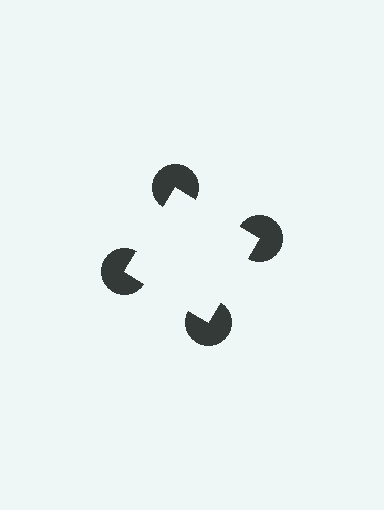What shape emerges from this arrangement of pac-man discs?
An illusory square — its edges are inferred from the aligned wedge cuts in the pac-man discs, not physically drawn.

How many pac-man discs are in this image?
There are 4 — one at each vertex of the illusory square.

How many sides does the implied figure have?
4 sides.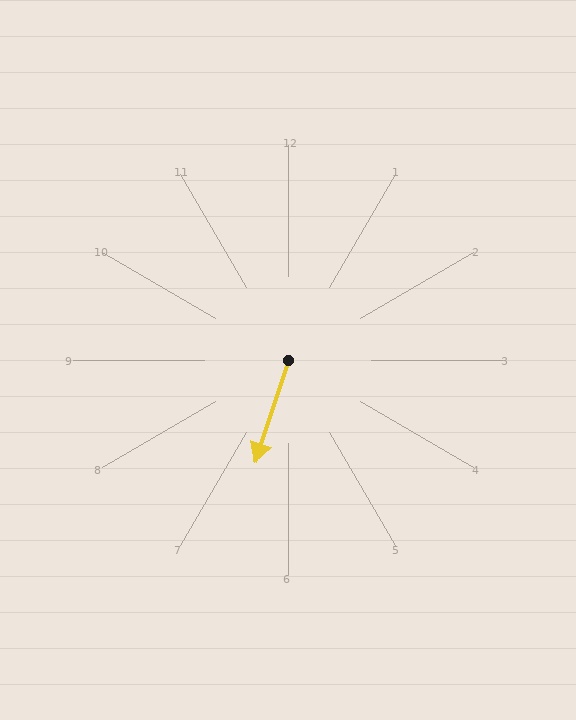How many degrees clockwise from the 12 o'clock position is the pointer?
Approximately 198 degrees.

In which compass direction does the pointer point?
South.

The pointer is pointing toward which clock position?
Roughly 7 o'clock.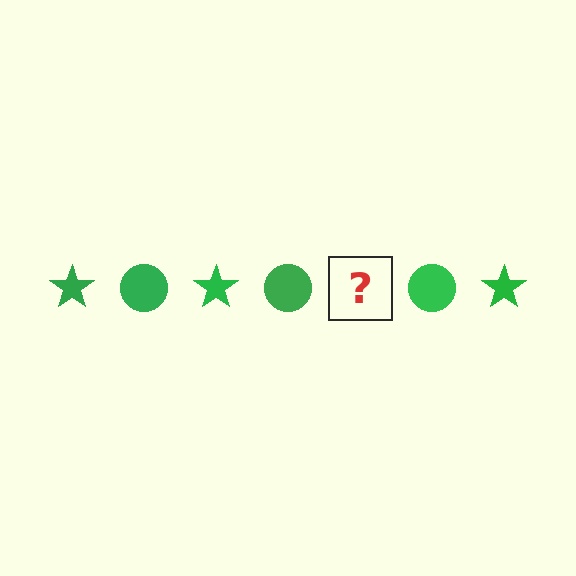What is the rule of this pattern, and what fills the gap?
The rule is that the pattern cycles through star, circle shapes in green. The gap should be filled with a green star.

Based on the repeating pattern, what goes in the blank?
The blank should be a green star.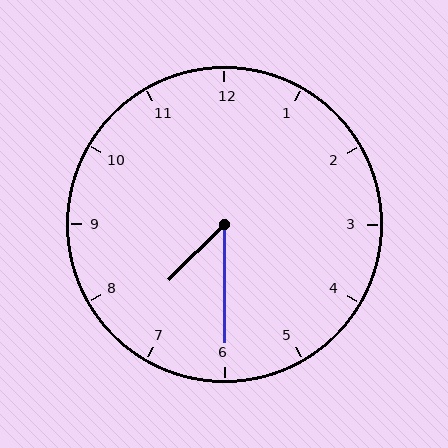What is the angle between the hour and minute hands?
Approximately 45 degrees.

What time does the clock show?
7:30.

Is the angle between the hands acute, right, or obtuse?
It is acute.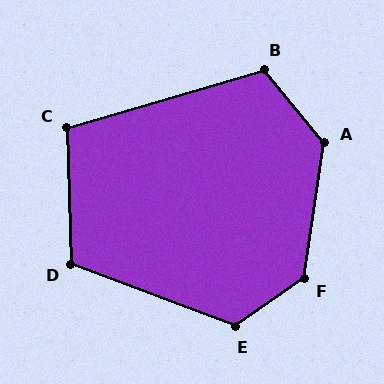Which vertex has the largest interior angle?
F, at approximately 134 degrees.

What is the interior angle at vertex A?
Approximately 132 degrees (obtuse).